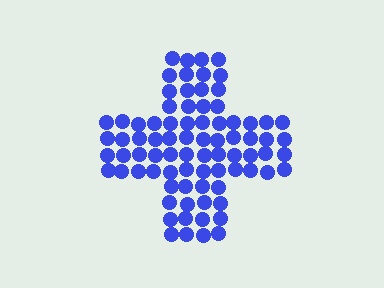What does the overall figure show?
The overall figure shows a cross.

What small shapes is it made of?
It is made of small circles.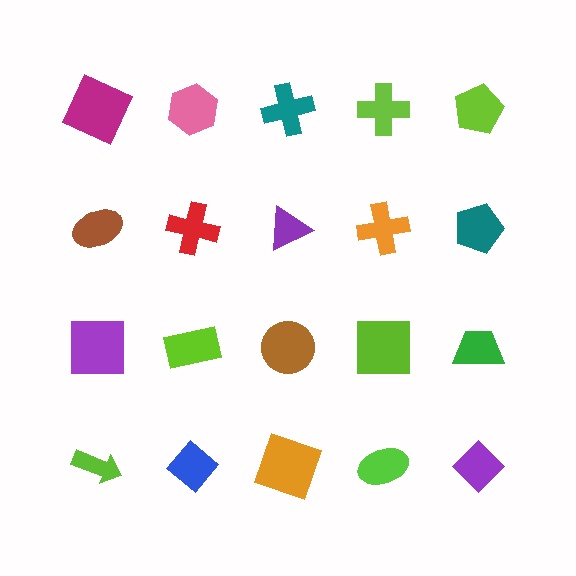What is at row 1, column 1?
A magenta square.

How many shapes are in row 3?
5 shapes.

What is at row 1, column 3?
A teal cross.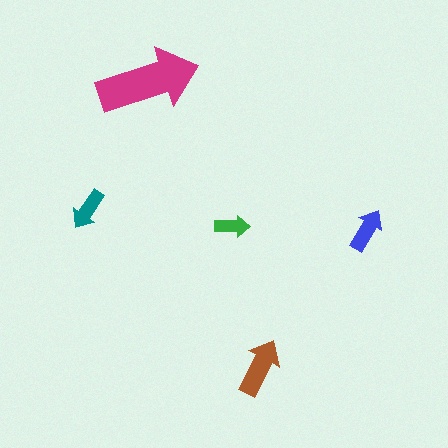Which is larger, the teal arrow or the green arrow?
The teal one.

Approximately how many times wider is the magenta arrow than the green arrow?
About 3 times wider.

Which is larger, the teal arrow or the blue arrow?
The blue one.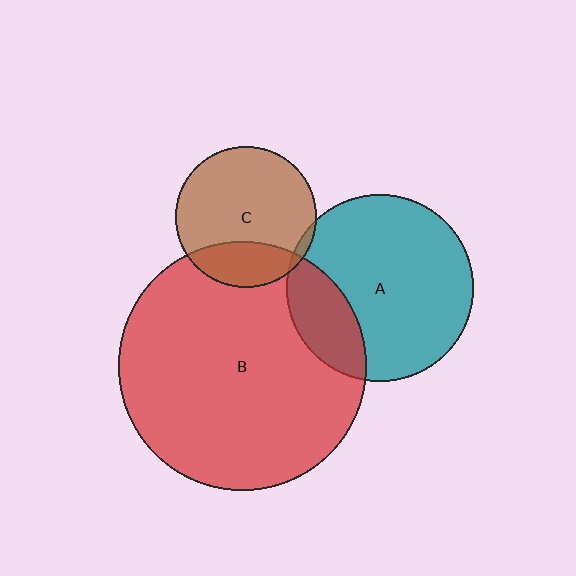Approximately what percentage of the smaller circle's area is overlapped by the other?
Approximately 20%.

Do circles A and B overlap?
Yes.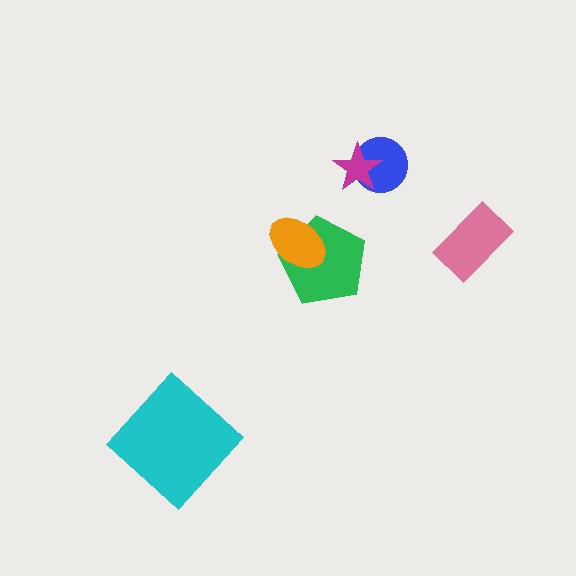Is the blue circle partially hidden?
Yes, it is partially covered by another shape.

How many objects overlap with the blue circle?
1 object overlaps with the blue circle.